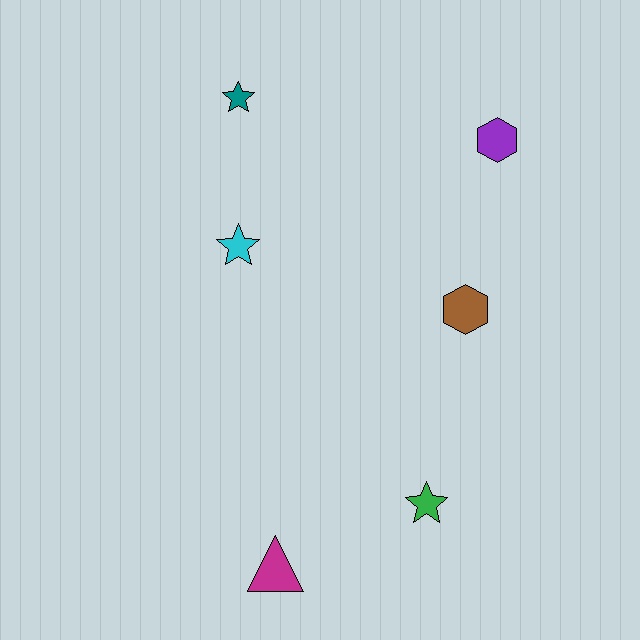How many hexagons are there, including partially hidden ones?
There are 2 hexagons.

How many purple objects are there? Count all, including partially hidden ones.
There is 1 purple object.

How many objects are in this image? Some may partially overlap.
There are 6 objects.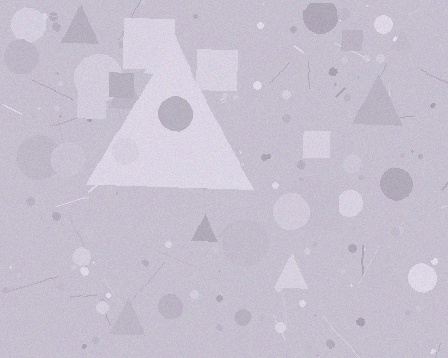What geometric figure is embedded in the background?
A triangle is embedded in the background.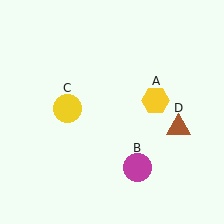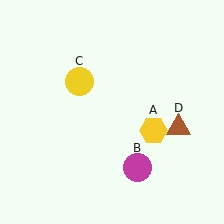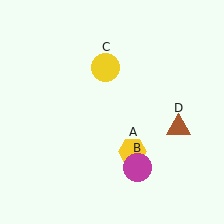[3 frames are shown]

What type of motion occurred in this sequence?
The yellow hexagon (object A), yellow circle (object C) rotated clockwise around the center of the scene.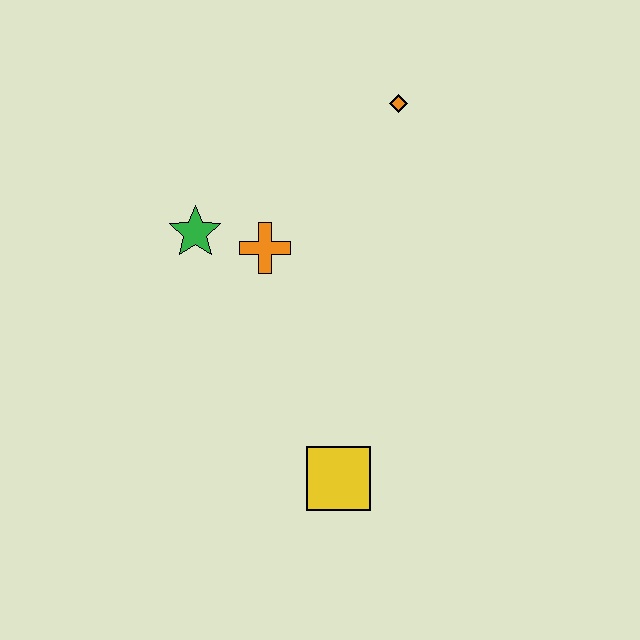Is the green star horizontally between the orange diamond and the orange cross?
No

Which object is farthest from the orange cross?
The yellow square is farthest from the orange cross.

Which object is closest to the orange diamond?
The orange cross is closest to the orange diamond.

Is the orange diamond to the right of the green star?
Yes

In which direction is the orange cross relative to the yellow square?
The orange cross is above the yellow square.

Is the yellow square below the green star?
Yes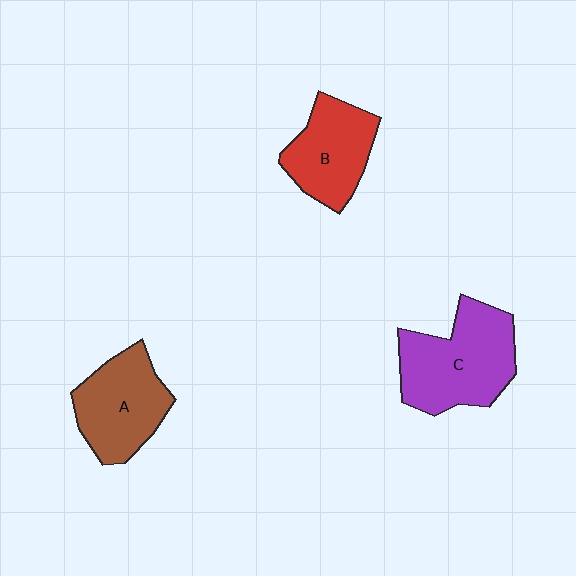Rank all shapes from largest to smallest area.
From largest to smallest: C (purple), A (brown), B (red).